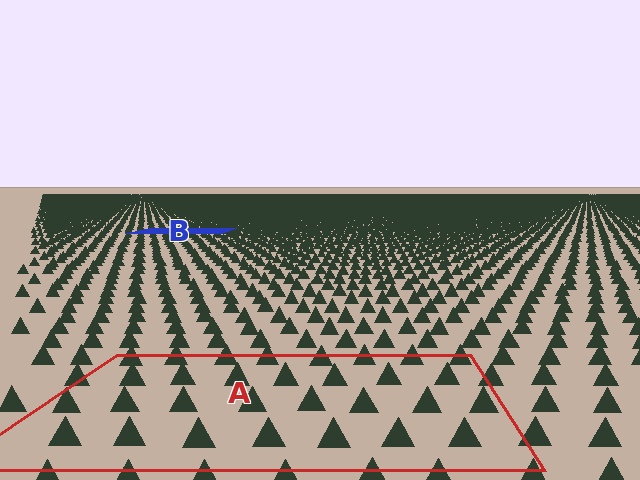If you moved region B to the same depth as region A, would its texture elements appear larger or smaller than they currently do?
They would appear larger. At a closer depth, the same texture elements are projected at a bigger on-screen size.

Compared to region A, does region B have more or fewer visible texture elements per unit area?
Region B has more texture elements per unit area — they are packed more densely because it is farther away.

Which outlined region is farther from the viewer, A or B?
Region B is farther from the viewer — the texture elements inside it appear smaller and more densely packed.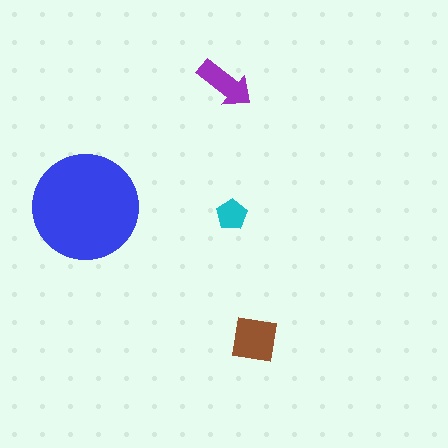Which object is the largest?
The blue circle.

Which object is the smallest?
The cyan pentagon.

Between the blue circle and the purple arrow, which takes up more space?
The blue circle.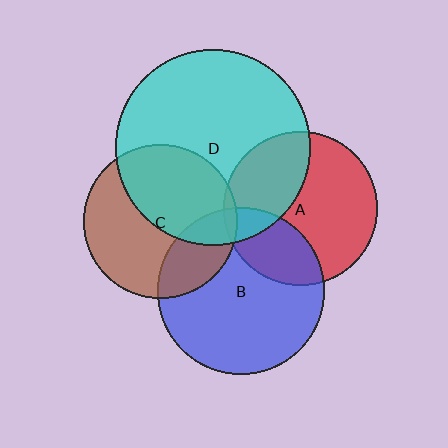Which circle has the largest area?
Circle D (cyan).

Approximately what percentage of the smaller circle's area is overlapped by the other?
Approximately 5%.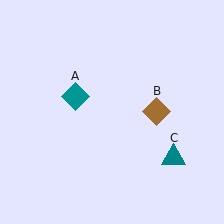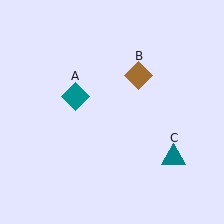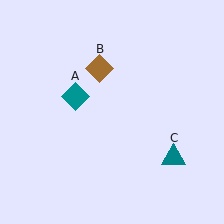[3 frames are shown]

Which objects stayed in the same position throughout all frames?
Teal diamond (object A) and teal triangle (object C) remained stationary.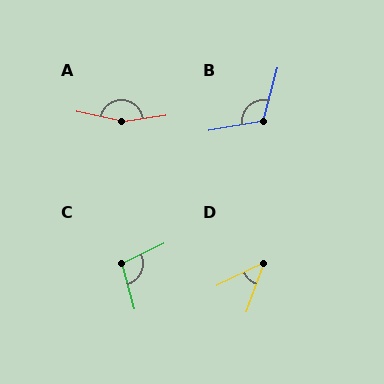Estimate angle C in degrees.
Approximately 99 degrees.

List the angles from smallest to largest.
D (45°), C (99°), B (115°), A (160°).